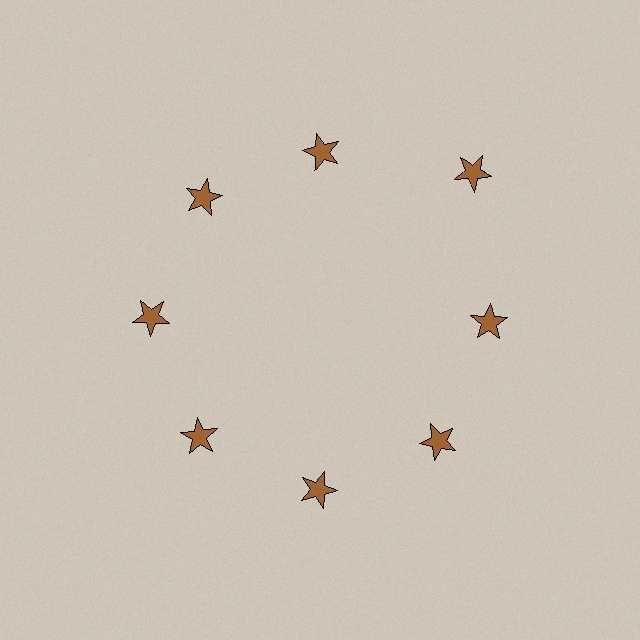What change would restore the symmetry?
The symmetry would be restored by moving it inward, back onto the ring so that all 8 stars sit at equal angles and equal distance from the center.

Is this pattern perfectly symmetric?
No. The 8 brown stars are arranged in a ring, but one element near the 2 o'clock position is pushed outward from the center, breaking the 8-fold rotational symmetry.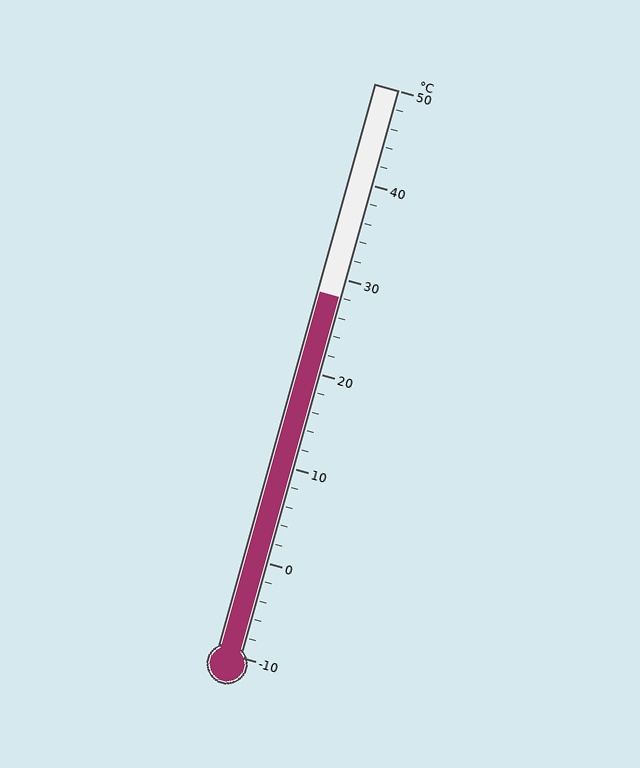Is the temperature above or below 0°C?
The temperature is above 0°C.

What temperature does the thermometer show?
The thermometer shows approximately 28°C.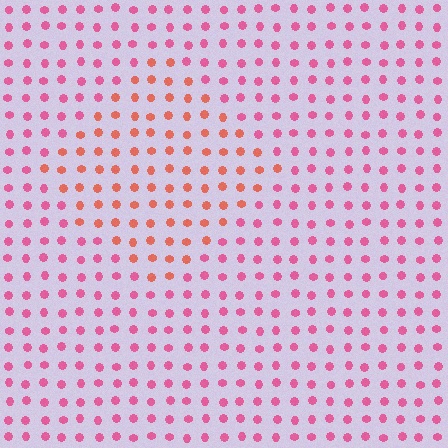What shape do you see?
I see a diamond.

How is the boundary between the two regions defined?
The boundary is defined purely by a slight shift in hue (about 34 degrees). Spacing, size, and orientation are identical on both sides.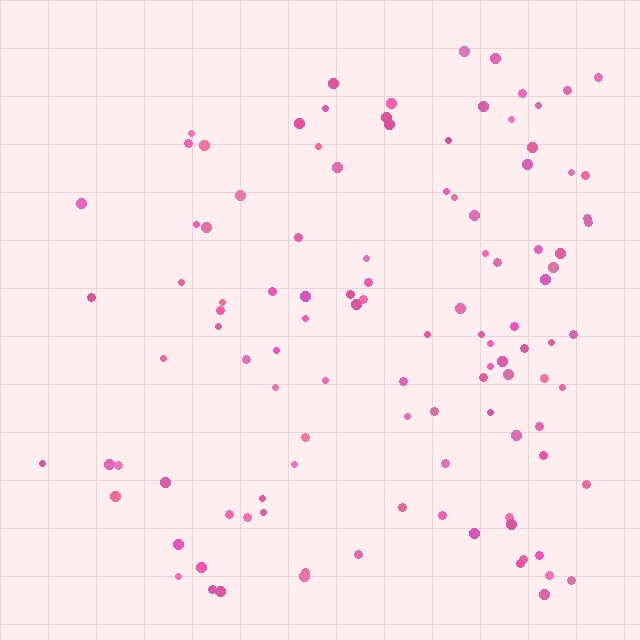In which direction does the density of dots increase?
From left to right, with the right side densest.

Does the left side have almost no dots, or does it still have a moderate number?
Still a moderate number, just noticeably fewer than the right.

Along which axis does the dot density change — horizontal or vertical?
Horizontal.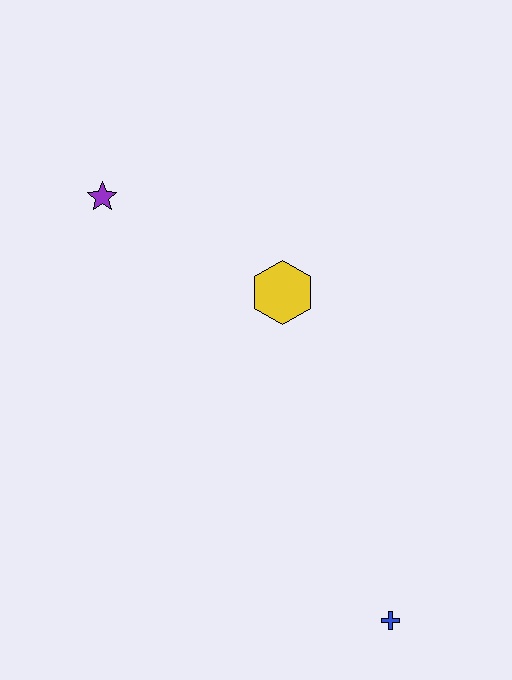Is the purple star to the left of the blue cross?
Yes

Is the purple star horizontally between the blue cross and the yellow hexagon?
No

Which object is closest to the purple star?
The yellow hexagon is closest to the purple star.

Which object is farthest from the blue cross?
The purple star is farthest from the blue cross.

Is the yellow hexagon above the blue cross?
Yes